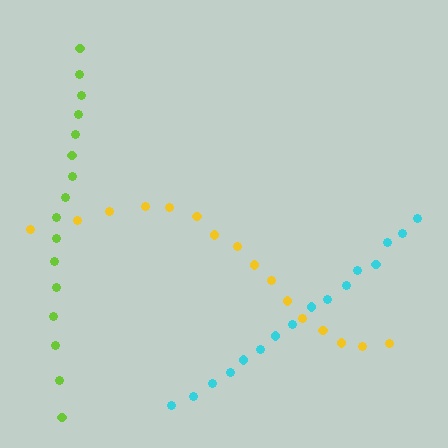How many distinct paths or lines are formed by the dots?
There are 3 distinct paths.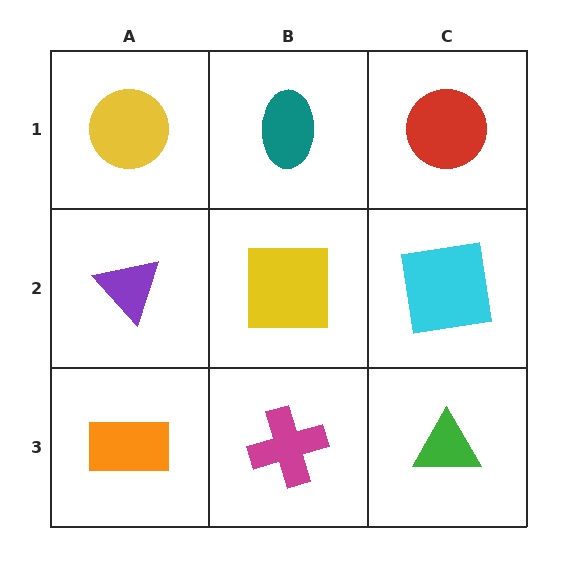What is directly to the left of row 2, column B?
A purple triangle.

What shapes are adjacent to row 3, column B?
A yellow square (row 2, column B), an orange rectangle (row 3, column A), a green triangle (row 3, column C).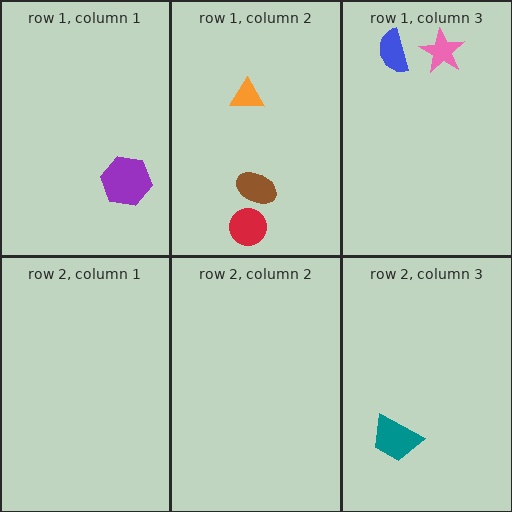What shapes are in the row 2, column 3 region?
The teal trapezoid.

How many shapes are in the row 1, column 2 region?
3.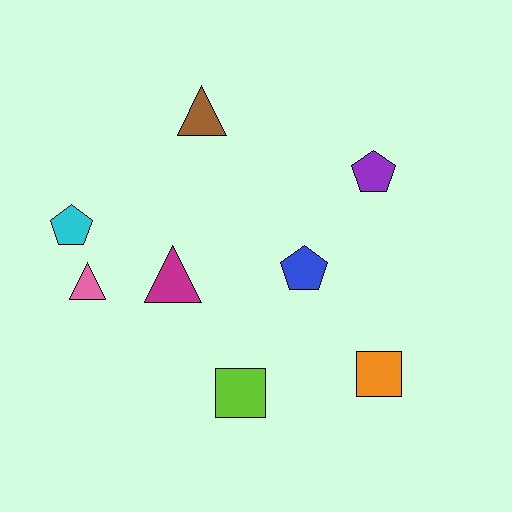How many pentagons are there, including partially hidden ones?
There are 3 pentagons.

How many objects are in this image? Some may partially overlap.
There are 8 objects.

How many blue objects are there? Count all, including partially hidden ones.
There is 1 blue object.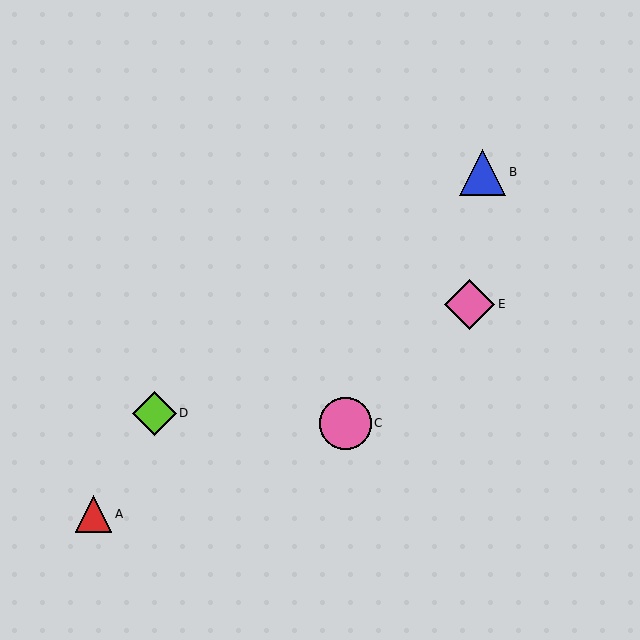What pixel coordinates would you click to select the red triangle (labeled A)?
Click at (94, 514) to select the red triangle A.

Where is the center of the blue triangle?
The center of the blue triangle is at (483, 172).